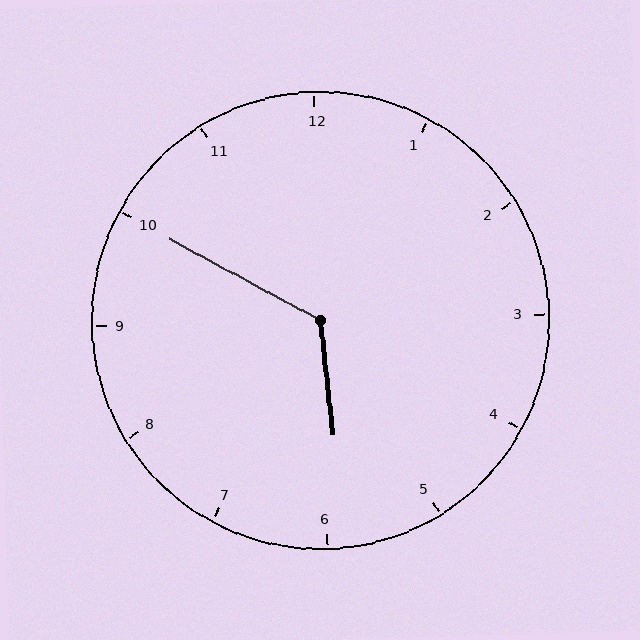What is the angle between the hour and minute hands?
Approximately 125 degrees.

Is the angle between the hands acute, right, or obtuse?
It is obtuse.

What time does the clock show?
5:50.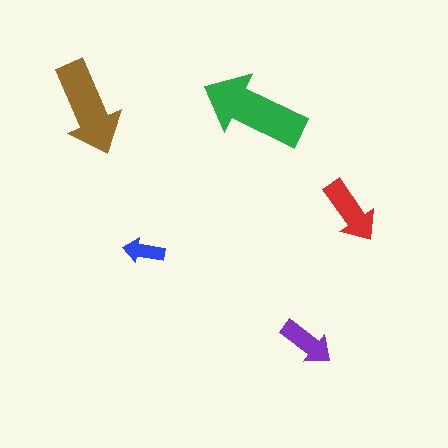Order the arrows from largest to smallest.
the green one, the brown one, the red one, the purple one, the blue one.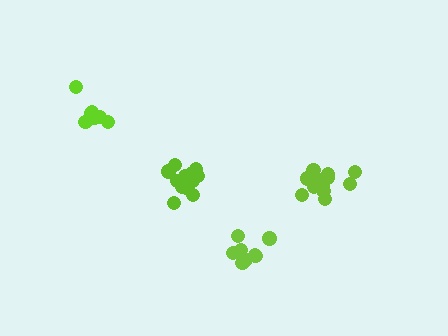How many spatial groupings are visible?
There are 4 spatial groupings.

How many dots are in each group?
Group 1: 13 dots, Group 2: 8 dots, Group 3: 13 dots, Group 4: 9 dots (43 total).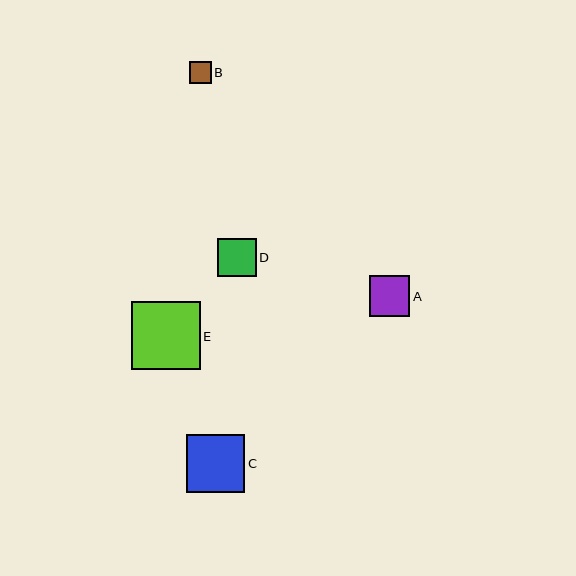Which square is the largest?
Square E is the largest with a size of approximately 68 pixels.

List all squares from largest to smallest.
From largest to smallest: E, C, A, D, B.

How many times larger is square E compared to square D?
Square E is approximately 1.8 times the size of square D.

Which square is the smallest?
Square B is the smallest with a size of approximately 22 pixels.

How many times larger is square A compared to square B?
Square A is approximately 1.9 times the size of square B.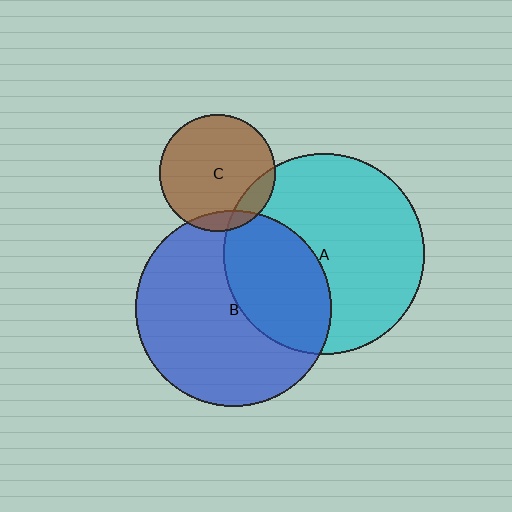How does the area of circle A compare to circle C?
Approximately 3.0 times.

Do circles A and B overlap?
Yes.